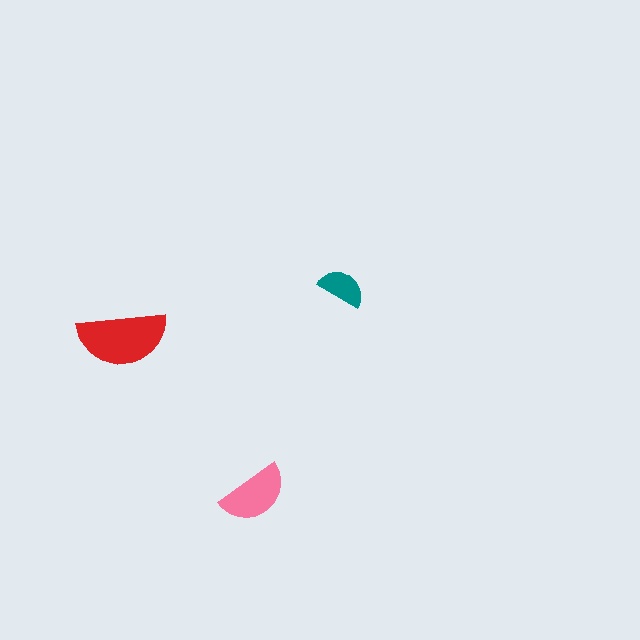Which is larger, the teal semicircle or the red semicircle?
The red one.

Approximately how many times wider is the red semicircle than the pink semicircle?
About 1.5 times wider.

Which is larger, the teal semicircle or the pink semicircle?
The pink one.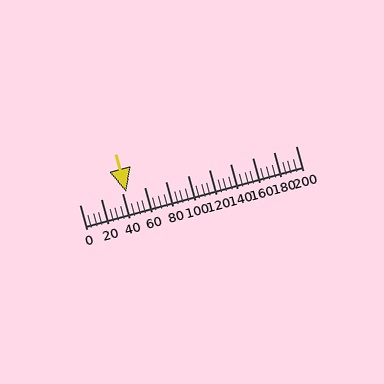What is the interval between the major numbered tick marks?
The major tick marks are spaced 20 units apart.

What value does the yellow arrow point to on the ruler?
The yellow arrow points to approximately 43.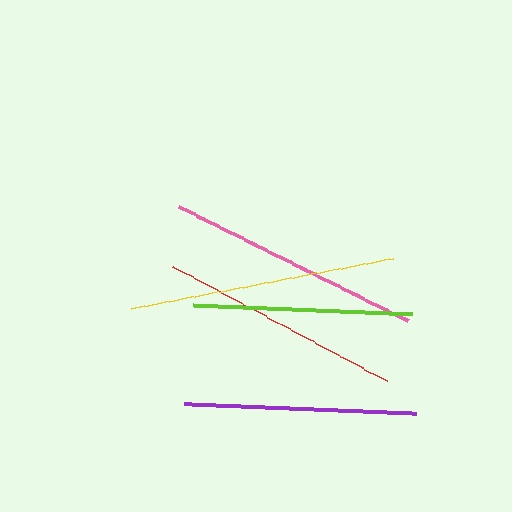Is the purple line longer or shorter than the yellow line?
The yellow line is longer than the purple line.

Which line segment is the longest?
The yellow line is the longest at approximately 267 pixels.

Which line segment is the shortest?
The lime line is the shortest at approximately 219 pixels.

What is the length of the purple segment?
The purple segment is approximately 233 pixels long.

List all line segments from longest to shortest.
From longest to shortest: yellow, pink, red, purple, lime.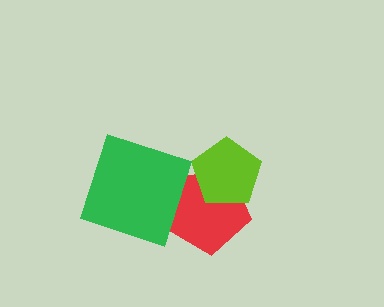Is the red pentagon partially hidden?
Yes, it is partially covered by another shape.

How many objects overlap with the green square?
1 object overlaps with the green square.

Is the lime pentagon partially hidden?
No, no other shape covers it.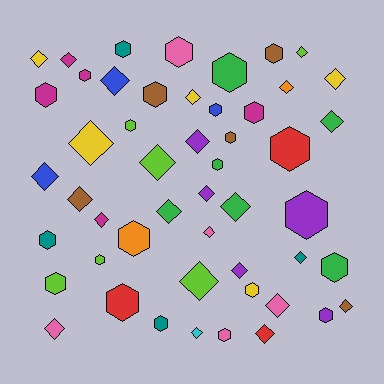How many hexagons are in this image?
There are 24 hexagons.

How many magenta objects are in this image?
There are 5 magenta objects.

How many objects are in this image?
There are 50 objects.